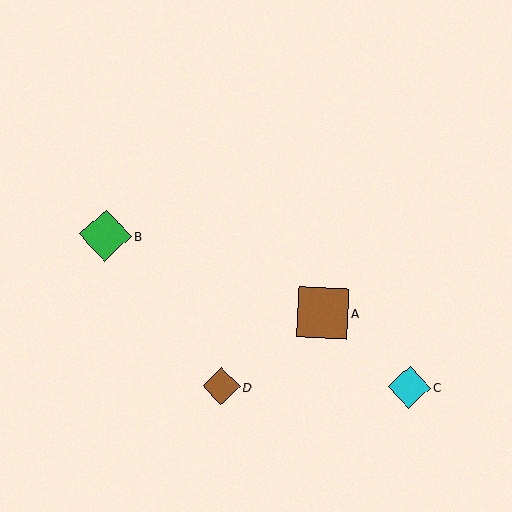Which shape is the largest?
The green diamond (labeled B) is the largest.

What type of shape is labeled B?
Shape B is a green diamond.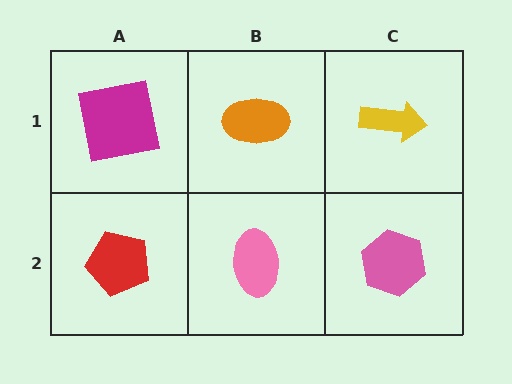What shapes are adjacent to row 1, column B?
A pink ellipse (row 2, column B), a magenta square (row 1, column A), a yellow arrow (row 1, column C).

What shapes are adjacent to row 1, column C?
A pink hexagon (row 2, column C), an orange ellipse (row 1, column B).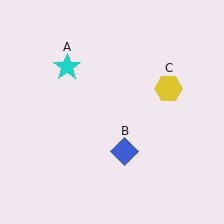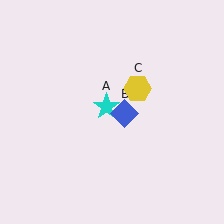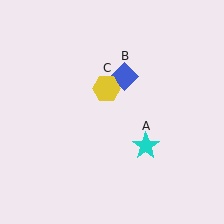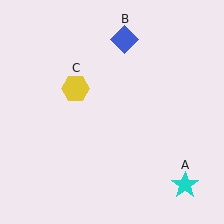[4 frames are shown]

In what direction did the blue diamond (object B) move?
The blue diamond (object B) moved up.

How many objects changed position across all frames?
3 objects changed position: cyan star (object A), blue diamond (object B), yellow hexagon (object C).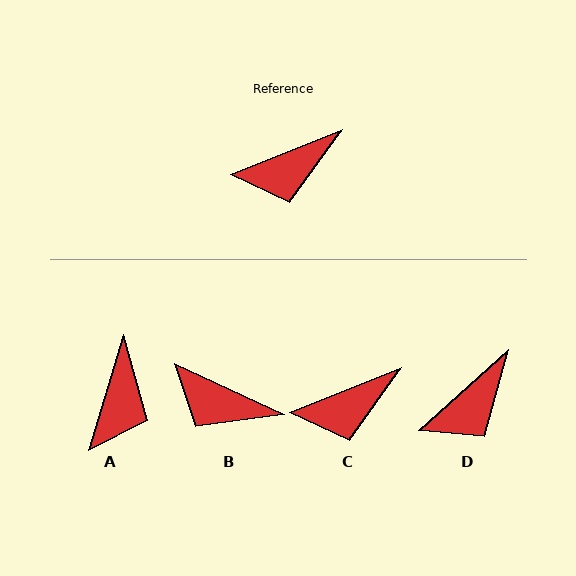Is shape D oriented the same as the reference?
No, it is off by about 20 degrees.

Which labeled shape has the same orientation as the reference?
C.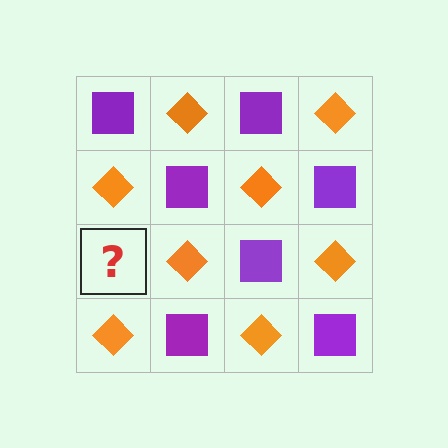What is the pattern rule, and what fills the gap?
The rule is that it alternates purple square and orange diamond in a checkerboard pattern. The gap should be filled with a purple square.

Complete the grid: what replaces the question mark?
The question mark should be replaced with a purple square.